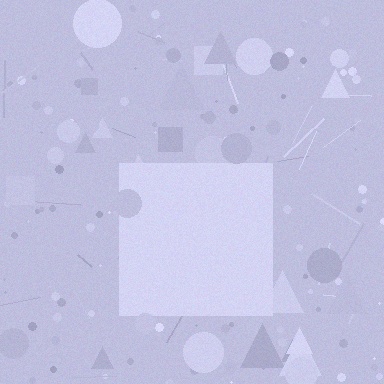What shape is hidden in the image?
A square is hidden in the image.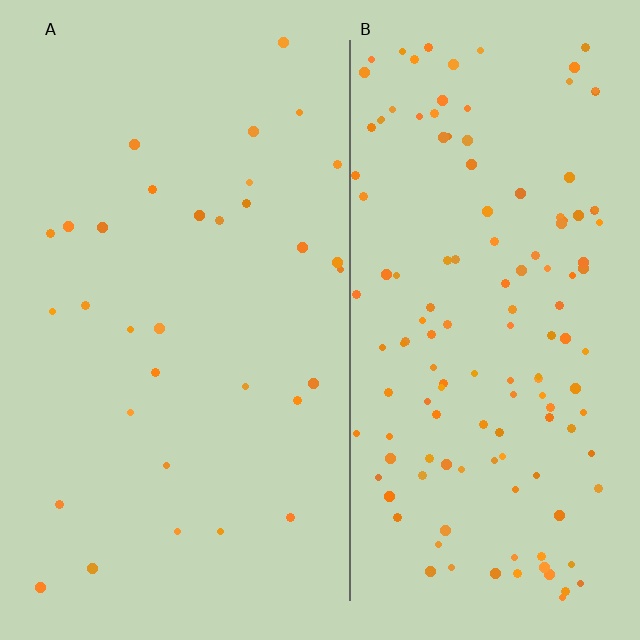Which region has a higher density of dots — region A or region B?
B (the right).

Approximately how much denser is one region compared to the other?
Approximately 4.4× — region B over region A.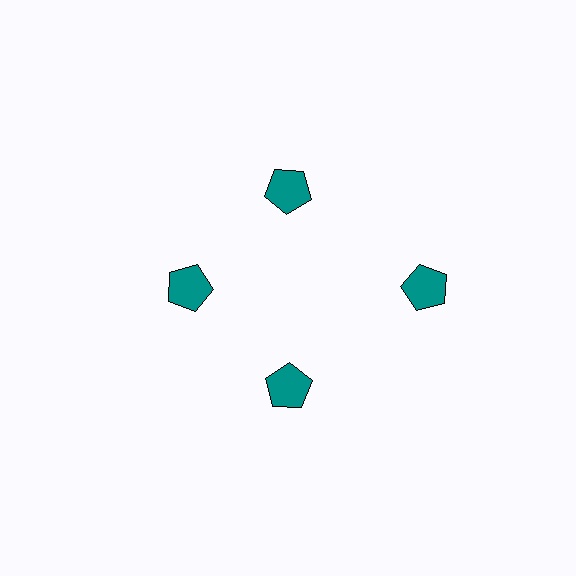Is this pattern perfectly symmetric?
No. The 4 teal pentagons are arranged in a ring, but one element near the 3 o'clock position is pushed outward from the center, breaking the 4-fold rotational symmetry.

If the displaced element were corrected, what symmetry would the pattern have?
It would have 4-fold rotational symmetry — the pattern would map onto itself every 90 degrees.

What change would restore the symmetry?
The symmetry would be restored by moving it inward, back onto the ring so that all 4 pentagons sit at equal angles and equal distance from the center.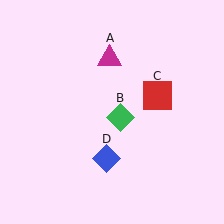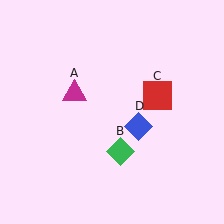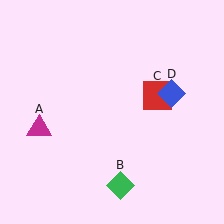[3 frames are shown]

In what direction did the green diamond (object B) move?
The green diamond (object B) moved down.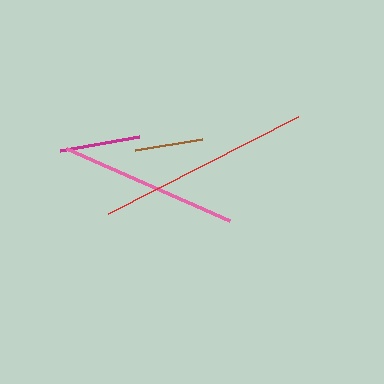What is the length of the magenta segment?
The magenta segment is approximately 80 pixels long.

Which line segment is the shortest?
The brown line is the shortest at approximately 67 pixels.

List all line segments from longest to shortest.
From longest to shortest: red, pink, magenta, brown.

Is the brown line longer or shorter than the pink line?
The pink line is longer than the brown line.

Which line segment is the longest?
The red line is the longest at approximately 213 pixels.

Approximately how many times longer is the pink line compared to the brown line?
The pink line is approximately 2.6 times the length of the brown line.